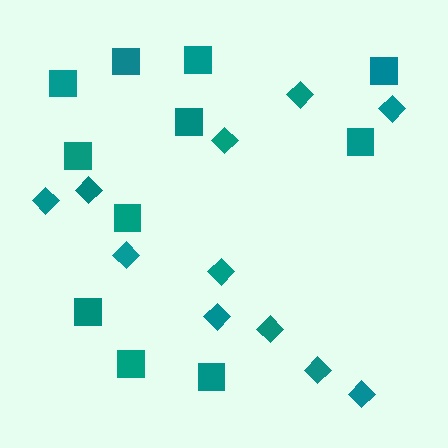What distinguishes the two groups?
There are 2 groups: one group of diamonds (11) and one group of squares (11).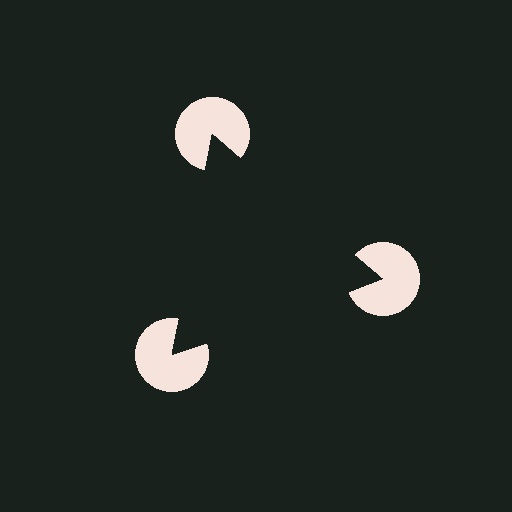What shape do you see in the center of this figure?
An illusory triangle — its edges are inferred from the aligned wedge cuts in the pac-man discs, not physically drawn.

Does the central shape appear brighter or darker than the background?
It typically appears slightly darker than the background, even though no actual brightness change is drawn.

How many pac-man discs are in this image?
There are 3 — one at each vertex of the illusory triangle.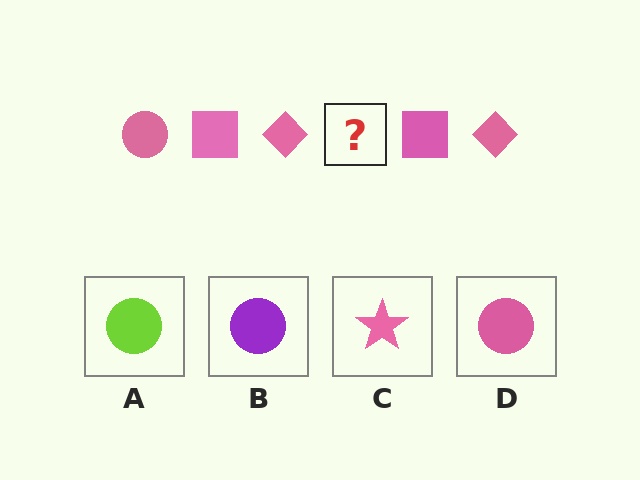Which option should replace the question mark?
Option D.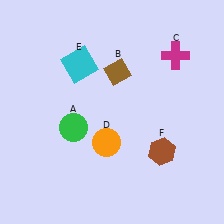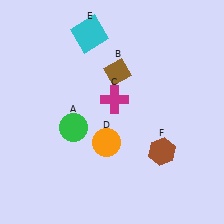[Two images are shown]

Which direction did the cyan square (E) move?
The cyan square (E) moved up.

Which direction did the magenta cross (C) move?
The magenta cross (C) moved left.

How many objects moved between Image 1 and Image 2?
2 objects moved between the two images.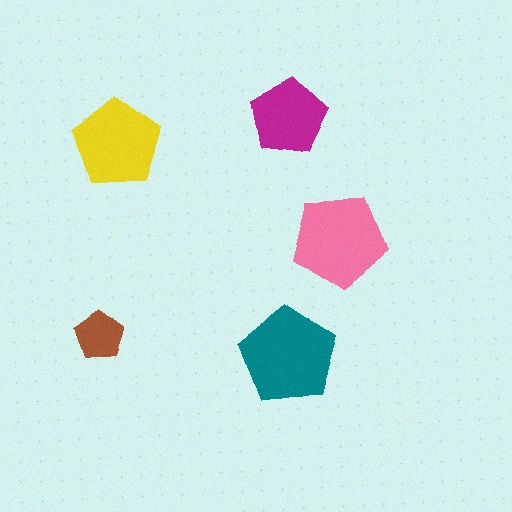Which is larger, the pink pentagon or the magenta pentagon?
The pink one.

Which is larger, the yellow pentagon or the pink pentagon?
The pink one.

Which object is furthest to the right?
The pink pentagon is rightmost.